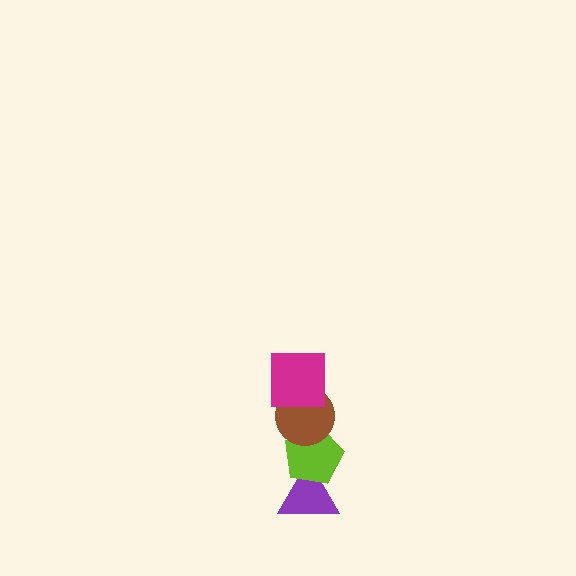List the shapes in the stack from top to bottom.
From top to bottom: the magenta square, the brown circle, the lime pentagon, the purple triangle.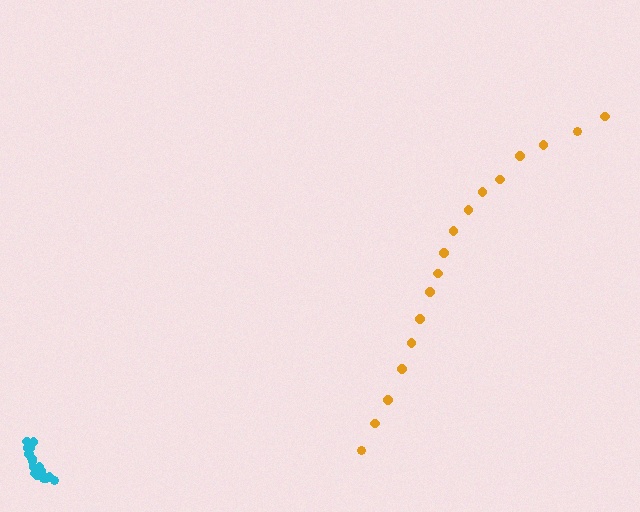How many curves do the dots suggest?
There are 2 distinct paths.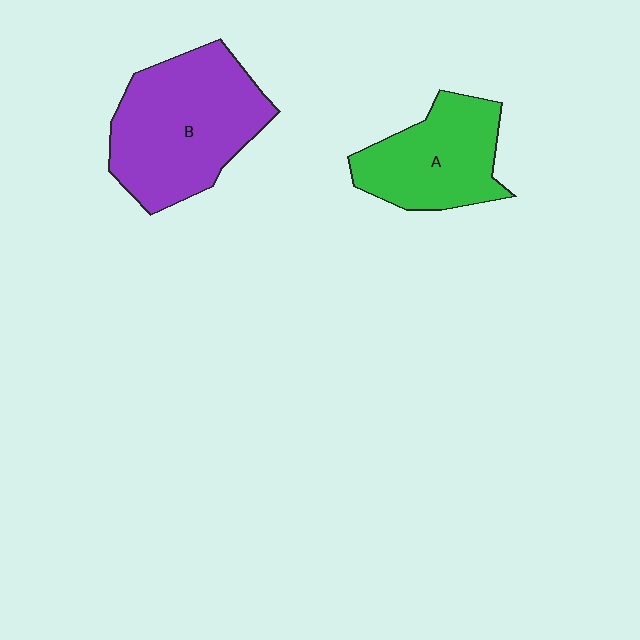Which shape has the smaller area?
Shape A (green).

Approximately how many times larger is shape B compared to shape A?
Approximately 1.4 times.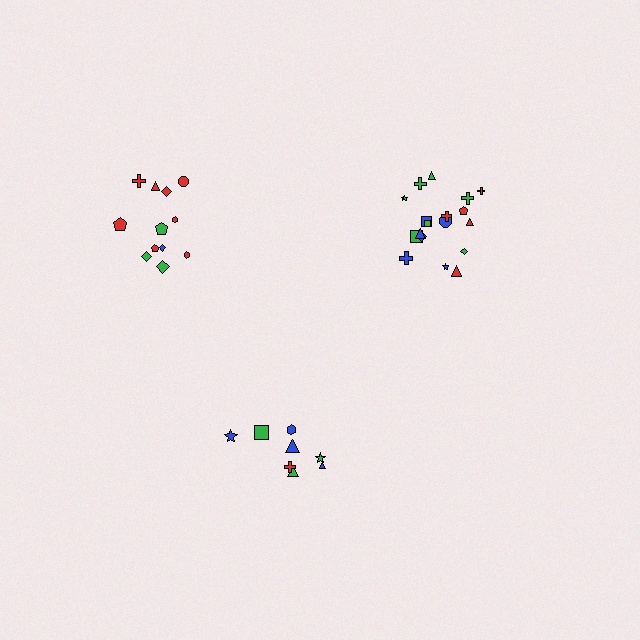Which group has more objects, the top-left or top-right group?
The top-right group.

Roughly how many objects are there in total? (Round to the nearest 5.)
Roughly 40 objects in total.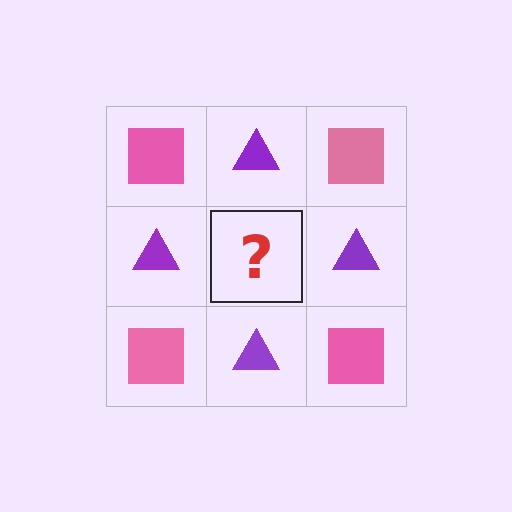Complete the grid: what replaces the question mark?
The question mark should be replaced with a pink square.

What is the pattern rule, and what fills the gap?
The rule is that it alternates pink square and purple triangle in a checkerboard pattern. The gap should be filled with a pink square.